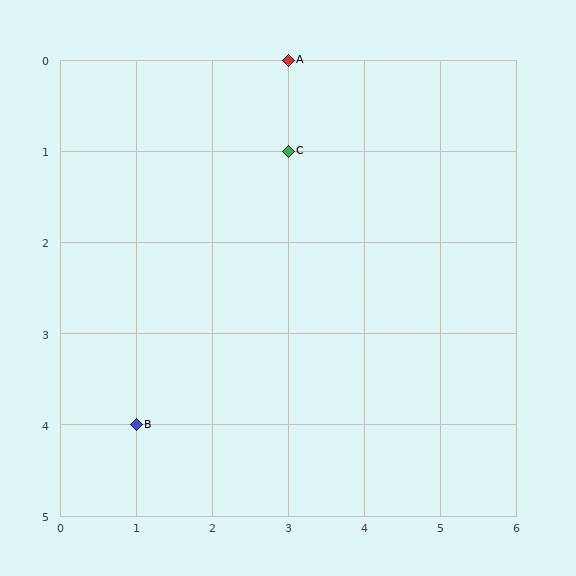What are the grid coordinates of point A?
Point A is at grid coordinates (3, 0).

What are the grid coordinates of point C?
Point C is at grid coordinates (3, 1).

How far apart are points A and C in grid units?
Points A and C are 1 row apart.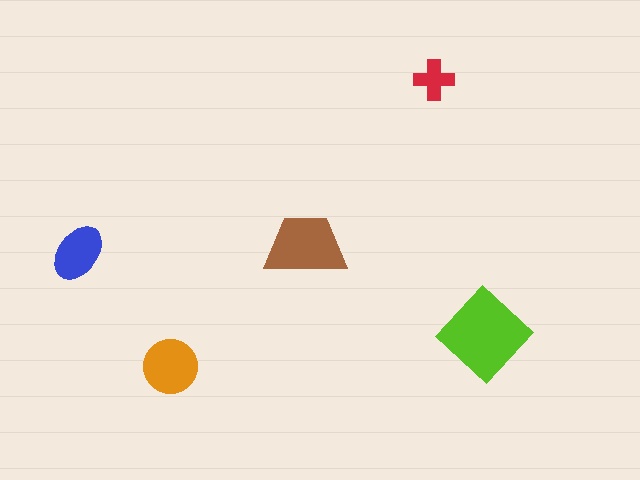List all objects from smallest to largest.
The red cross, the blue ellipse, the orange circle, the brown trapezoid, the lime diamond.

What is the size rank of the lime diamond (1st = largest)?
1st.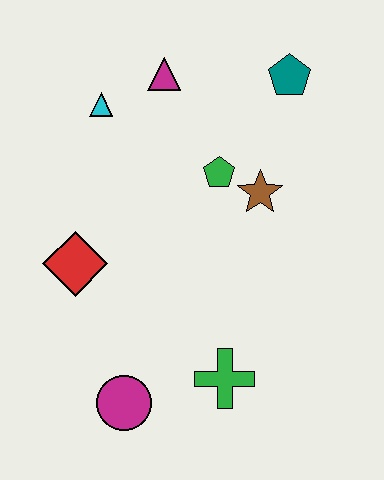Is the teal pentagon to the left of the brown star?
No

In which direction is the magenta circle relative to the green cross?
The magenta circle is to the left of the green cross.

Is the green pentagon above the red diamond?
Yes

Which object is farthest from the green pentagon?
The magenta circle is farthest from the green pentagon.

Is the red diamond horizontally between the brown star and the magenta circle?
No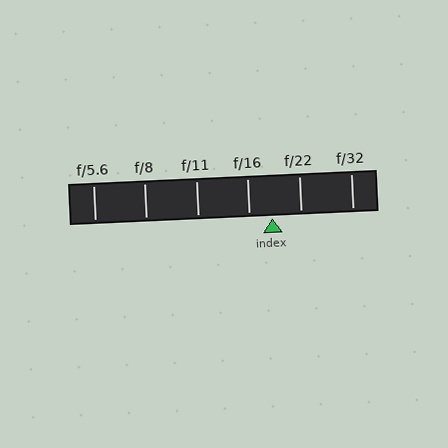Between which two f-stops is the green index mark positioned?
The index mark is between f/16 and f/22.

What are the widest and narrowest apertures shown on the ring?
The widest aperture shown is f/5.6 and the narrowest is f/32.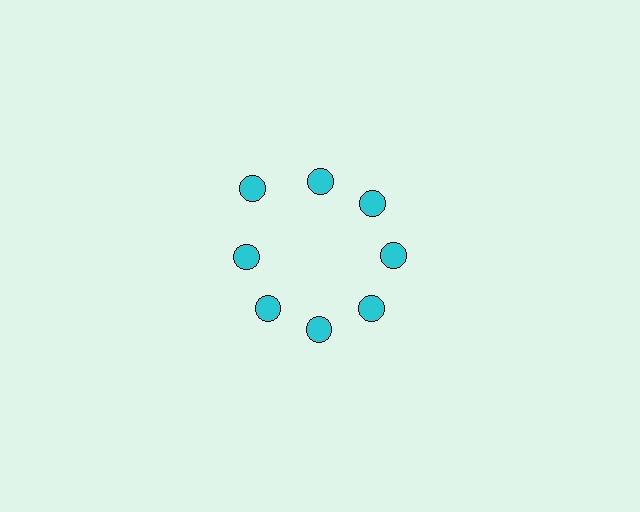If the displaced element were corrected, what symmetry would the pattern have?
It would have 8-fold rotational symmetry — the pattern would map onto itself every 45 degrees.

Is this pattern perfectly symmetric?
No. The 8 cyan circles are arranged in a ring, but one element near the 10 o'clock position is pushed outward from the center, breaking the 8-fold rotational symmetry.